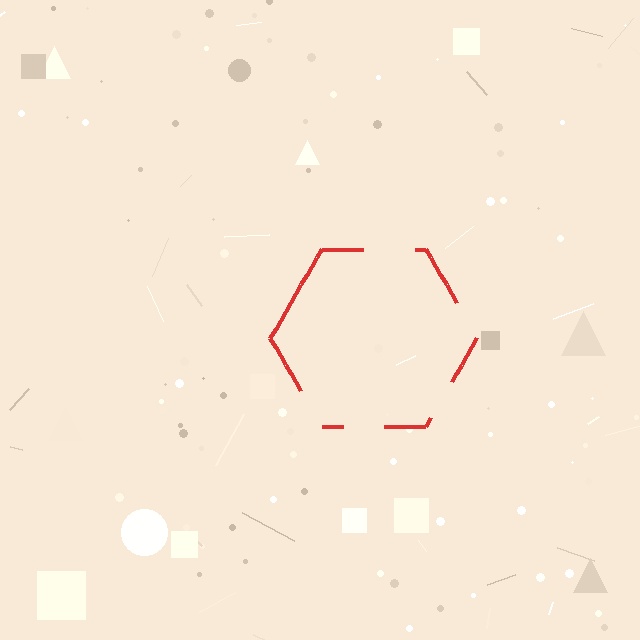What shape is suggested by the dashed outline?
The dashed outline suggests a hexagon.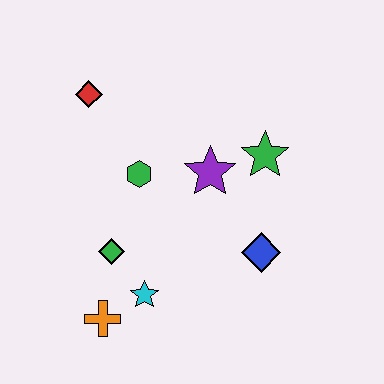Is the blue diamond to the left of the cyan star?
No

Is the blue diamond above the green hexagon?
No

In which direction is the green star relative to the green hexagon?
The green star is to the right of the green hexagon.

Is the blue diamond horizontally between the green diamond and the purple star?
No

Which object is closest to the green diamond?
The cyan star is closest to the green diamond.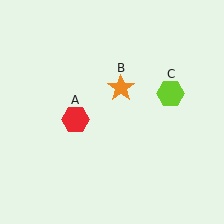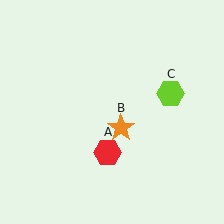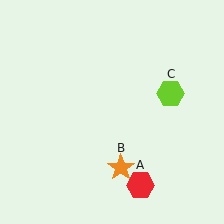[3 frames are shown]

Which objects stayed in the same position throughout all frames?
Lime hexagon (object C) remained stationary.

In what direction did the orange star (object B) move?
The orange star (object B) moved down.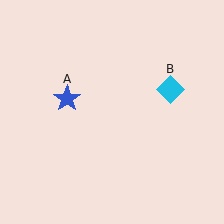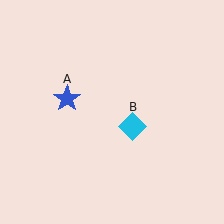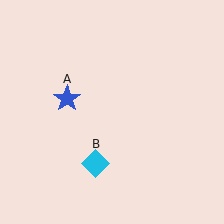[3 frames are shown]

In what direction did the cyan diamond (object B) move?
The cyan diamond (object B) moved down and to the left.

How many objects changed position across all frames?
1 object changed position: cyan diamond (object B).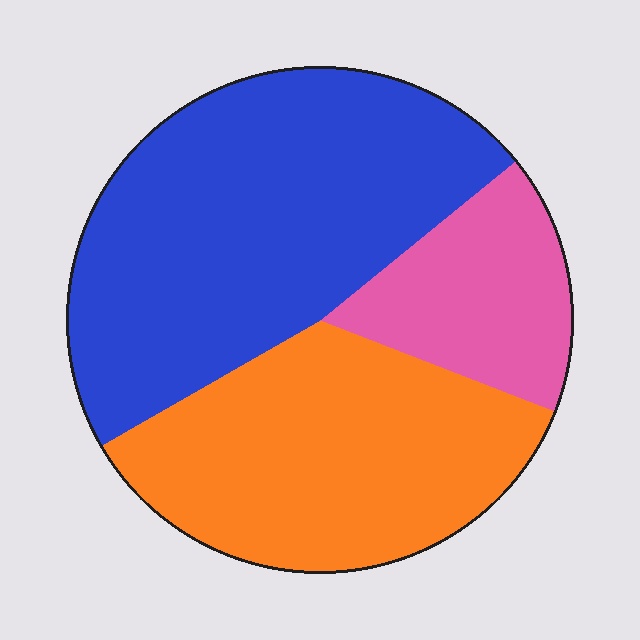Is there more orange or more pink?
Orange.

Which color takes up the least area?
Pink, at roughly 15%.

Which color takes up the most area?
Blue, at roughly 50%.